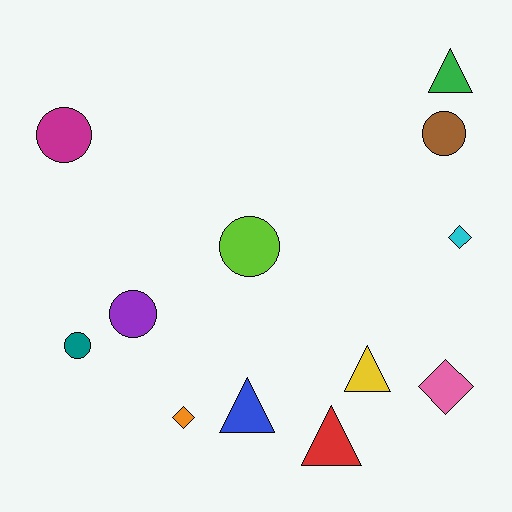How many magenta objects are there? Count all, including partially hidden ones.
There is 1 magenta object.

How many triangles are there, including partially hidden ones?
There are 4 triangles.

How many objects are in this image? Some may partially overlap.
There are 12 objects.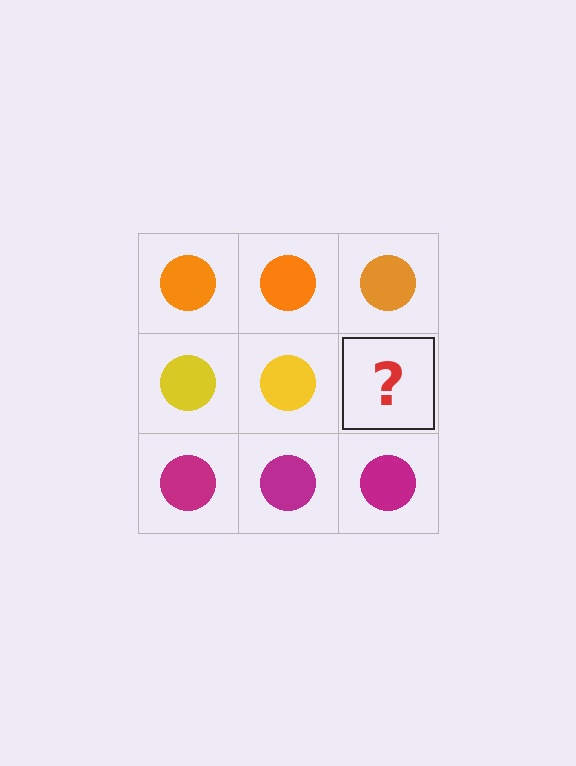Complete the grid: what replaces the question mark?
The question mark should be replaced with a yellow circle.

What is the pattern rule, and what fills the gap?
The rule is that each row has a consistent color. The gap should be filled with a yellow circle.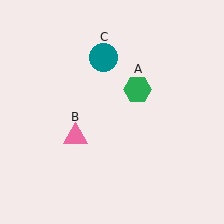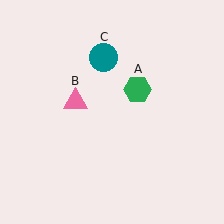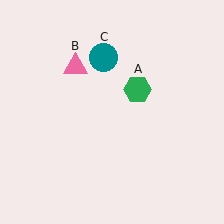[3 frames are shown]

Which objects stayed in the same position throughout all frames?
Green hexagon (object A) and teal circle (object C) remained stationary.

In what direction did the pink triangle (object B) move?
The pink triangle (object B) moved up.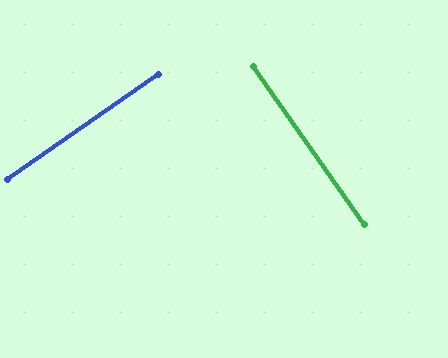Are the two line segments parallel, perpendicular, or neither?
Perpendicular — they meet at approximately 90°.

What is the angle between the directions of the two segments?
Approximately 90 degrees.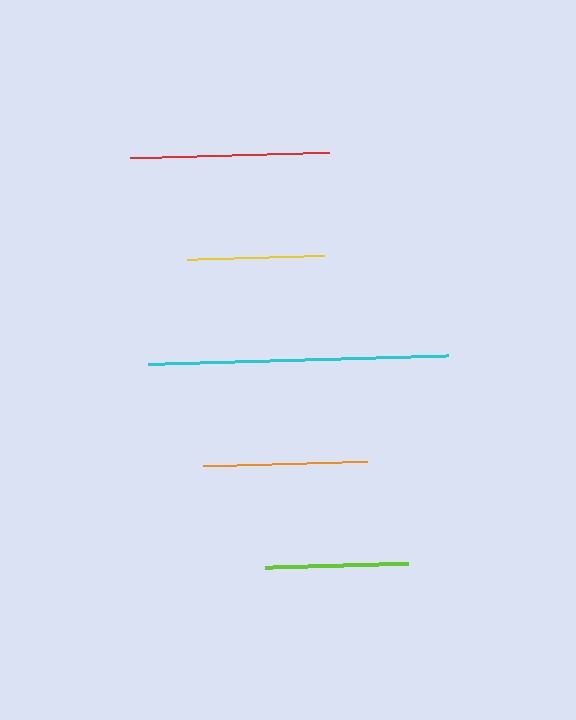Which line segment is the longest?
The cyan line is the longest at approximately 300 pixels.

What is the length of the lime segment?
The lime segment is approximately 142 pixels long.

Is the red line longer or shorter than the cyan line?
The cyan line is longer than the red line.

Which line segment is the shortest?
The yellow line is the shortest at approximately 137 pixels.